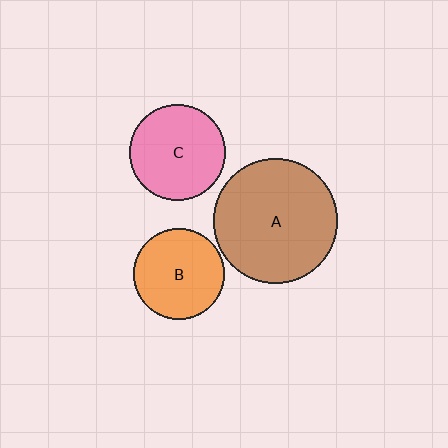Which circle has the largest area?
Circle A (brown).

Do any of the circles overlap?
No, none of the circles overlap.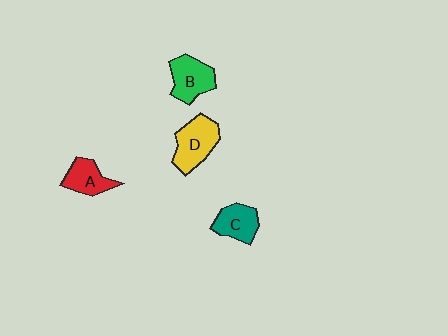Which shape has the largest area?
Shape D (yellow).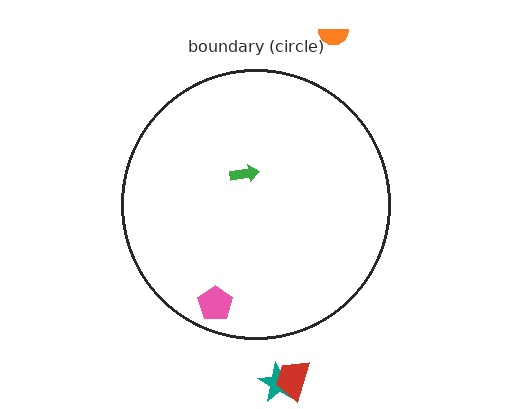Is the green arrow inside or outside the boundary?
Inside.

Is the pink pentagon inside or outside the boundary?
Inside.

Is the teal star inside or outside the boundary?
Outside.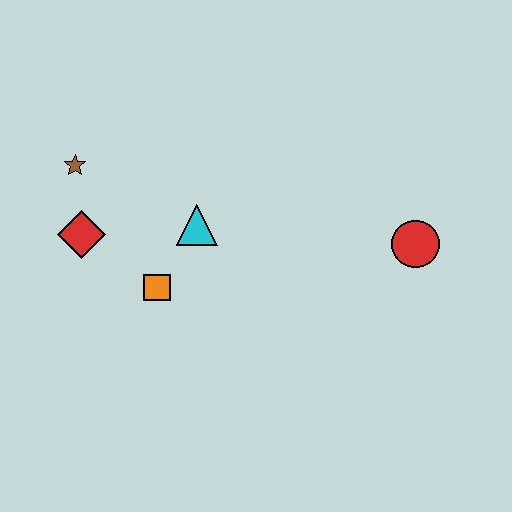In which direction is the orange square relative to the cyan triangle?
The orange square is below the cyan triangle.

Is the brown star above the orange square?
Yes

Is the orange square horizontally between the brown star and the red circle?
Yes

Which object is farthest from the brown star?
The red circle is farthest from the brown star.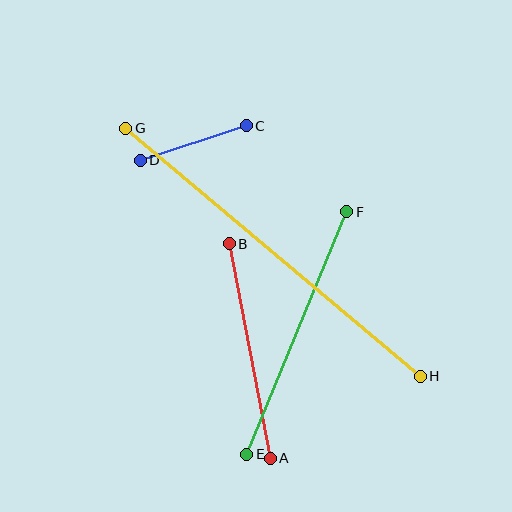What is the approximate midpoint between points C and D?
The midpoint is at approximately (193, 143) pixels.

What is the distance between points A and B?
The distance is approximately 219 pixels.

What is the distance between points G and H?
The distance is approximately 385 pixels.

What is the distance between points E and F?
The distance is approximately 263 pixels.